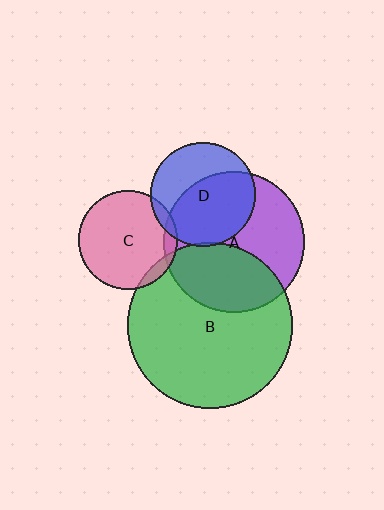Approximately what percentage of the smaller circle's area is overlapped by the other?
Approximately 60%.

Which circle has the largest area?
Circle B (green).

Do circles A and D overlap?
Yes.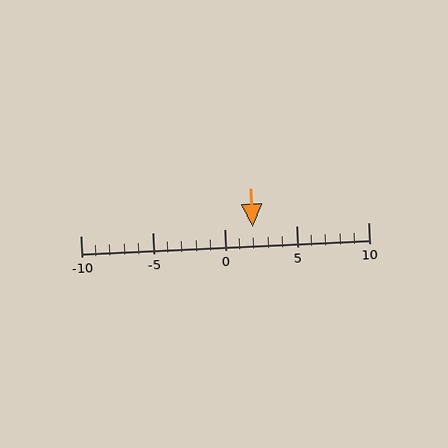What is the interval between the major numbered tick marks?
The major tick marks are spaced 5 units apart.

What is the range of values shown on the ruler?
The ruler shows values from -10 to 10.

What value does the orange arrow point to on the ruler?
The orange arrow points to approximately 2.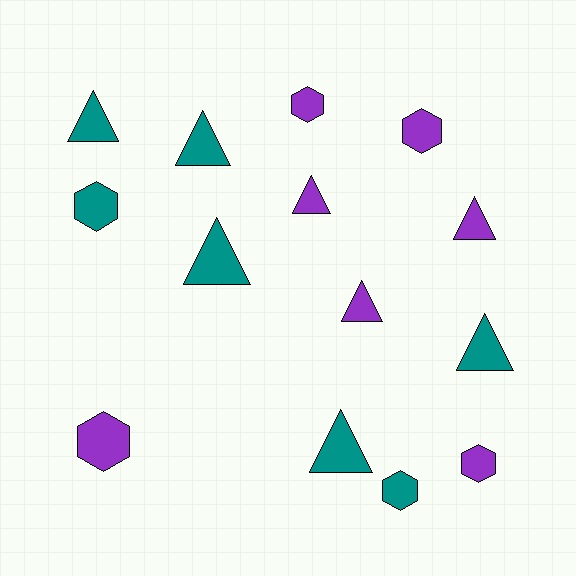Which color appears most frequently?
Teal, with 7 objects.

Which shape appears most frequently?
Triangle, with 8 objects.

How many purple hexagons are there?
There are 4 purple hexagons.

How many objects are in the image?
There are 14 objects.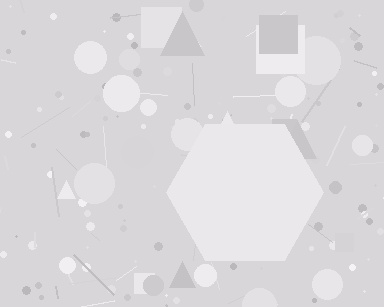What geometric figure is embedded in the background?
A hexagon is embedded in the background.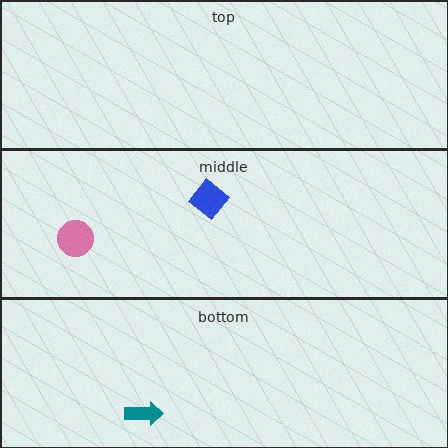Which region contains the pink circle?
The middle region.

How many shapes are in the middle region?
2.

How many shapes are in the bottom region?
1.